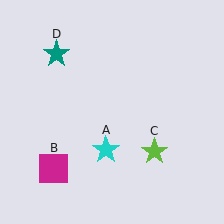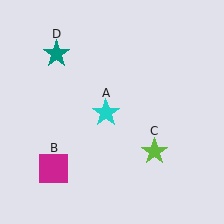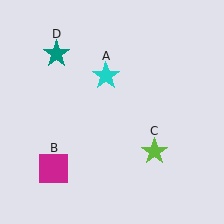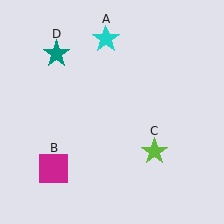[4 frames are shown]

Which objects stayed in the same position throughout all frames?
Magenta square (object B) and lime star (object C) and teal star (object D) remained stationary.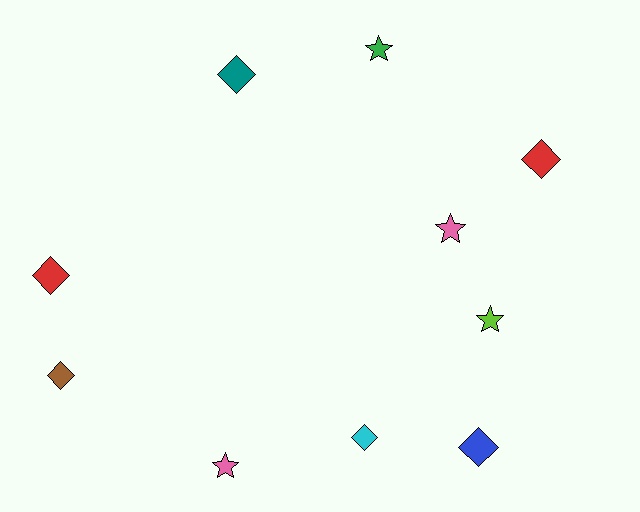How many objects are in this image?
There are 10 objects.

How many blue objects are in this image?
There is 1 blue object.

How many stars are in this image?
There are 4 stars.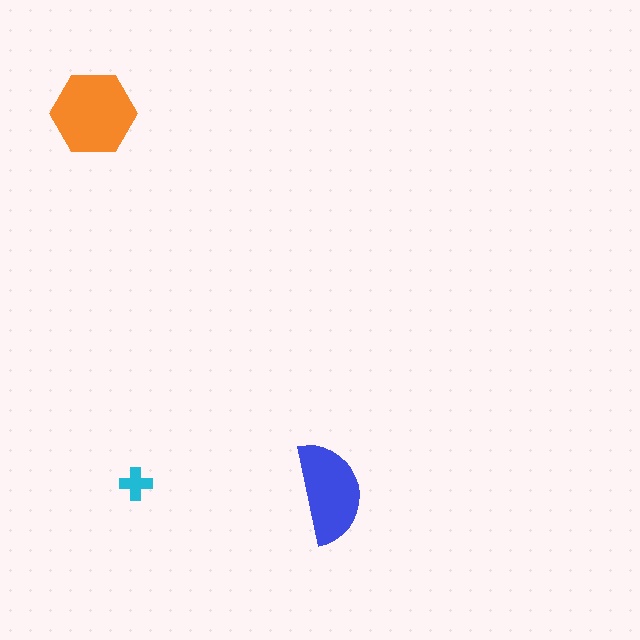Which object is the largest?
The orange hexagon.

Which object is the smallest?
The cyan cross.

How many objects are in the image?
There are 3 objects in the image.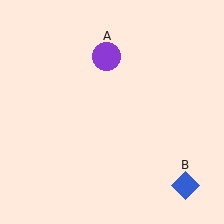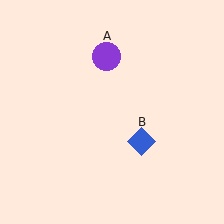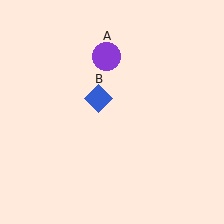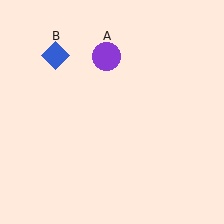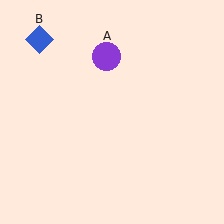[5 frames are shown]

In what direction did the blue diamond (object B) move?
The blue diamond (object B) moved up and to the left.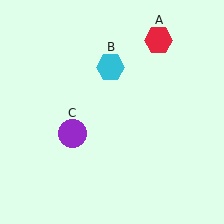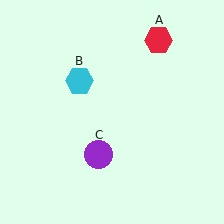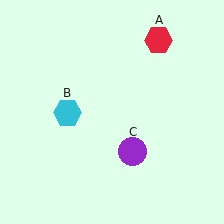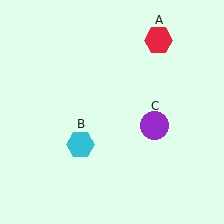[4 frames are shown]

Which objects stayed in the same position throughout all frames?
Red hexagon (object A) remained stationary.